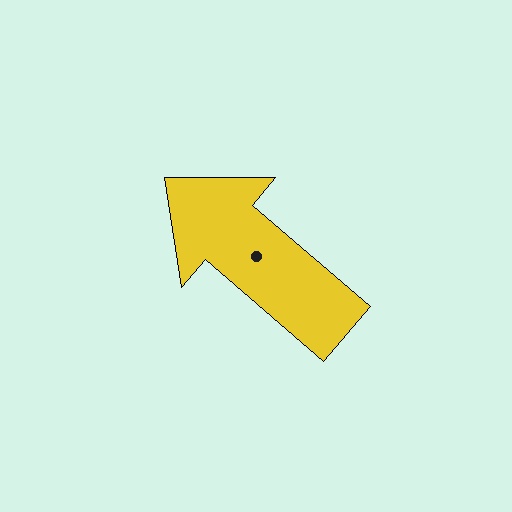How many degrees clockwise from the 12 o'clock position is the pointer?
Approximately 311 degrees.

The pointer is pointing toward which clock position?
Roughly 10 o'clock.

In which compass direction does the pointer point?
Northwest.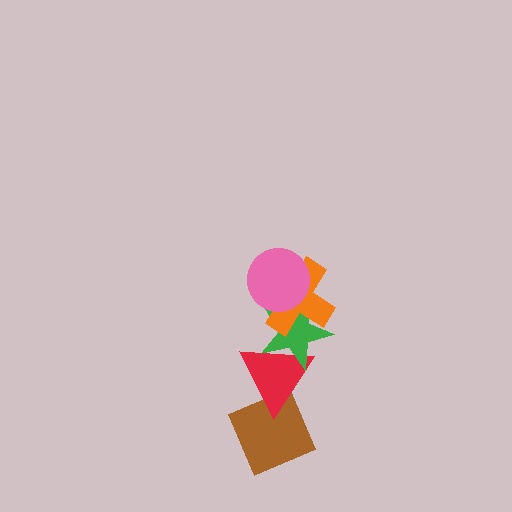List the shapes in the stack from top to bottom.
From top to bottom: the pink circle, the orange cross, the green star, the red triangle, the brown diamond.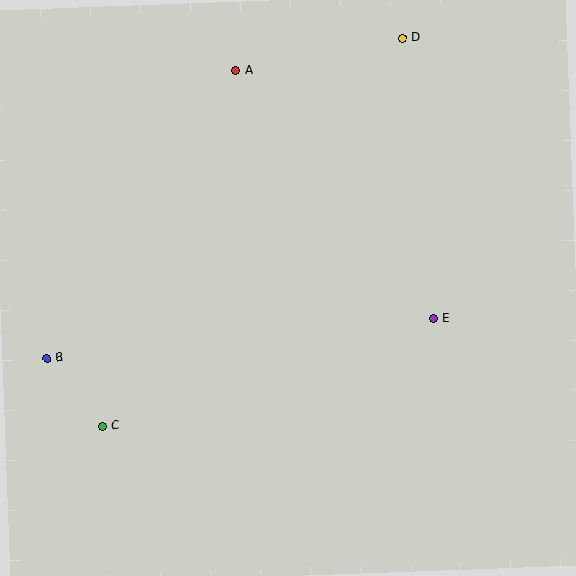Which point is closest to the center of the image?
Point E at (433, 319) is closest to the center.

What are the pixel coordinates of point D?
Point D is at (402, 38).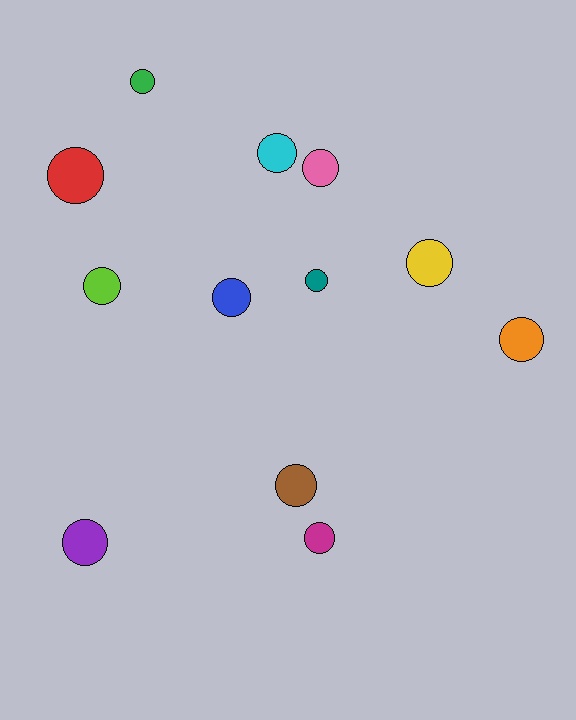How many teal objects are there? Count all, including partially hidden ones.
There is 1 teal object.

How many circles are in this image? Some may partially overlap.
There are 12 circles.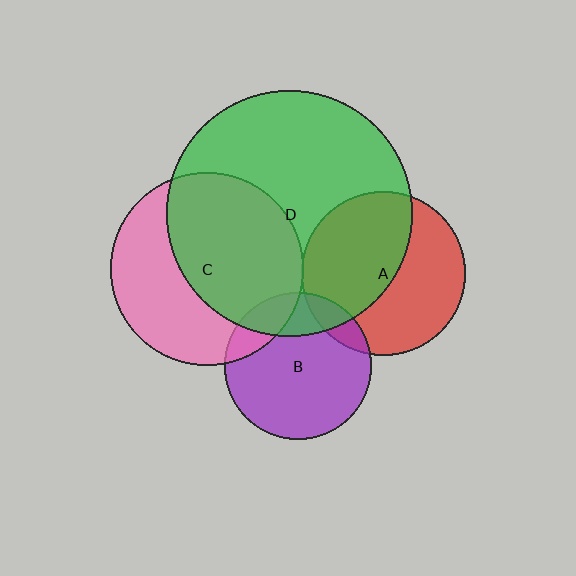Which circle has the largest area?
Circle D (green).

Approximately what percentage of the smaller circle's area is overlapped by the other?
Approximately 20%.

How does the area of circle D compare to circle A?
Approximately 2.3 times.